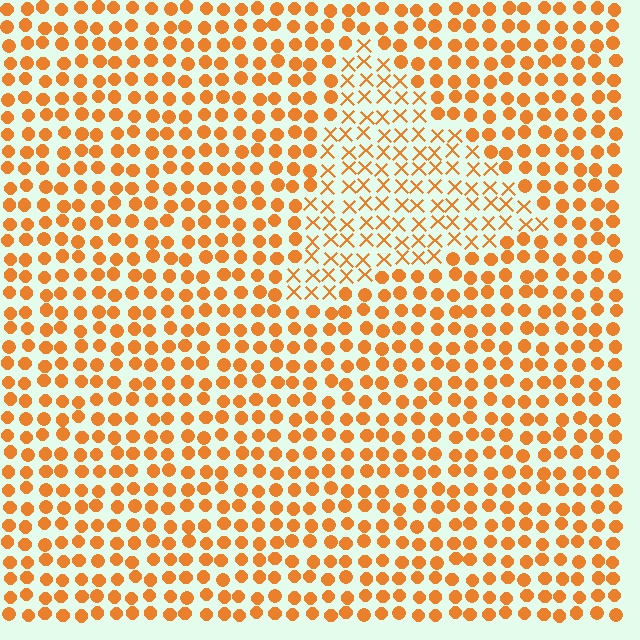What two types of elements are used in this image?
The image uses X marks inside the triangle region and circles outside it.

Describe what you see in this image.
The image is filled with small orange elements arranged in a uniform grid. A triangle-shaped region contains X marks, while the surrounding area contains circles. The boundary is defined purely by the change in element shape.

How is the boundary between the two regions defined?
The boundary is defined by a change in element shape: X marks inside vs. circles outside. All elements share the same color and spacing.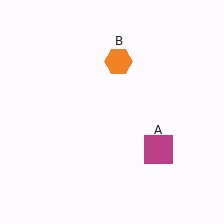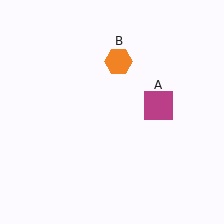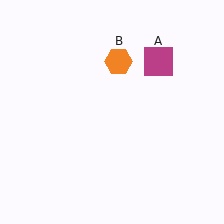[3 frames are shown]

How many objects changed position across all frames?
1 object changed position: magenta square (object A).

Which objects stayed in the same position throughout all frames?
Orange hexagon (object B) remained stationary.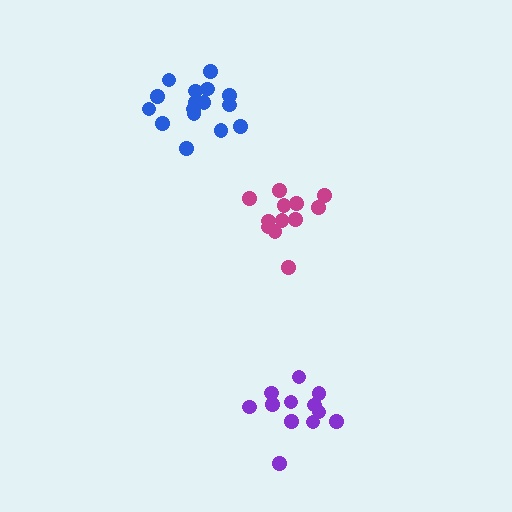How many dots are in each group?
Group 1: 12 dots, Group 2: 16 dots, Group 3: 12 dots (40 total).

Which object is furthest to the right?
The magenta cluster is rightmost.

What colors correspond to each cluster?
The clusters are colored: magenta, blue, purple.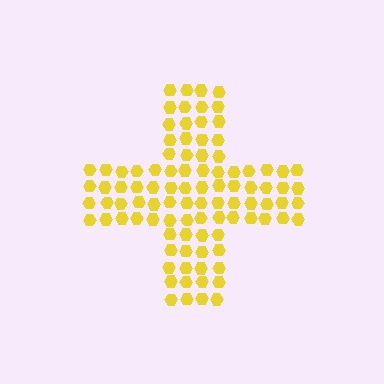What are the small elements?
The small elements are hexagons.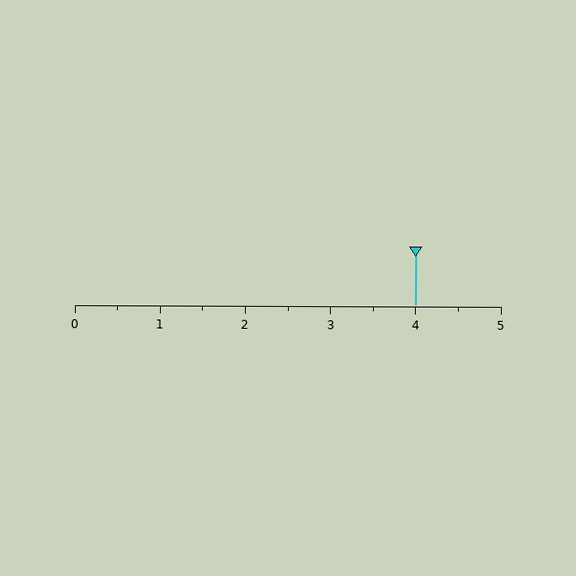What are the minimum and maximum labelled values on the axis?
The axis runs from 0 to 5.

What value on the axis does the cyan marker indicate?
The marker indicates approximately 4.